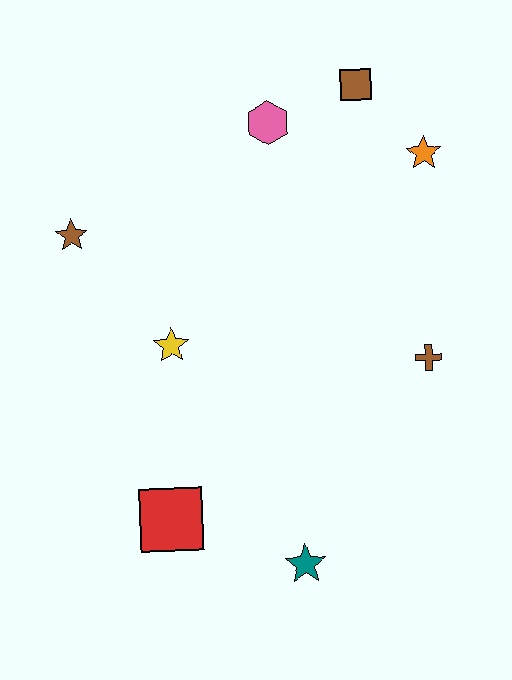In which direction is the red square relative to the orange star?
The red square is below the orange star.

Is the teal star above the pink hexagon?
No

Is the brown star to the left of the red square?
Yes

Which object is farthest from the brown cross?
The brown star is farthest from the brown cross.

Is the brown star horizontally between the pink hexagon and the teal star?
No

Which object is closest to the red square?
The teal star is closest to the red square.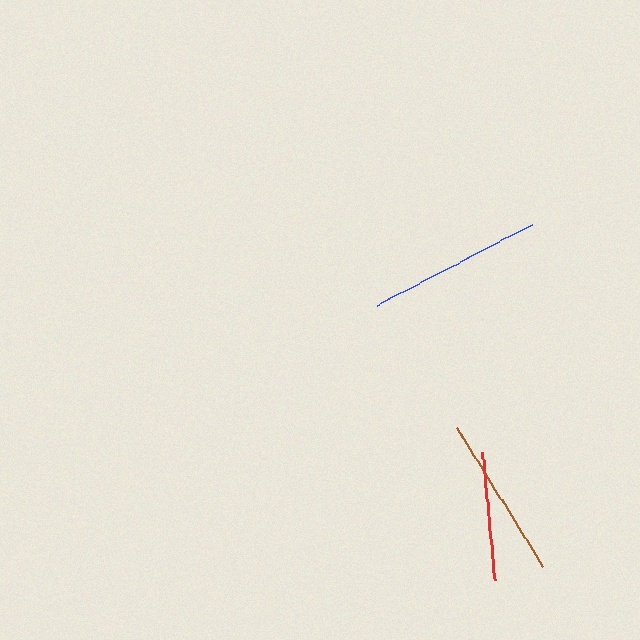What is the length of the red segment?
The red segment is approximately 128 pixels long.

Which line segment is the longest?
The blue line is the longest at approximately 175 pixels.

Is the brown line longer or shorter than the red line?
The brown line is longer than the red line.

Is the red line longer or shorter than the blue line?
The blue line is longer than the red line.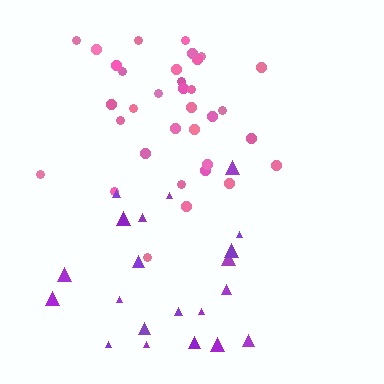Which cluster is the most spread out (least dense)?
Purple.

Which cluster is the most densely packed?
Pink.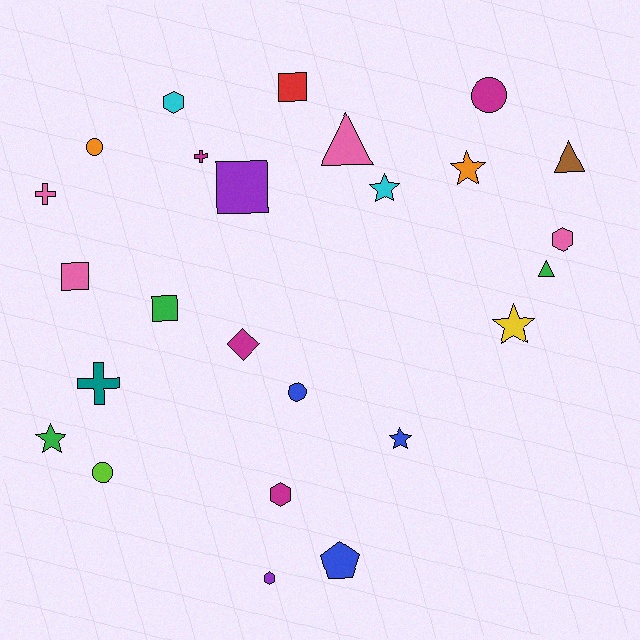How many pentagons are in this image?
There is 1 pentagon.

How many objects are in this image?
There are 25 objects.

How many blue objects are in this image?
There are 3 blue objects.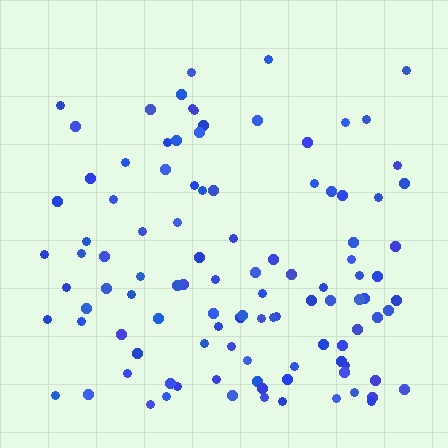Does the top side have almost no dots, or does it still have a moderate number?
Still a moderate number, just noticeably fewer than the bottom.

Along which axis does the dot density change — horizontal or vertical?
Vertical.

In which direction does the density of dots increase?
From top to bottom, with the bottom side densest.